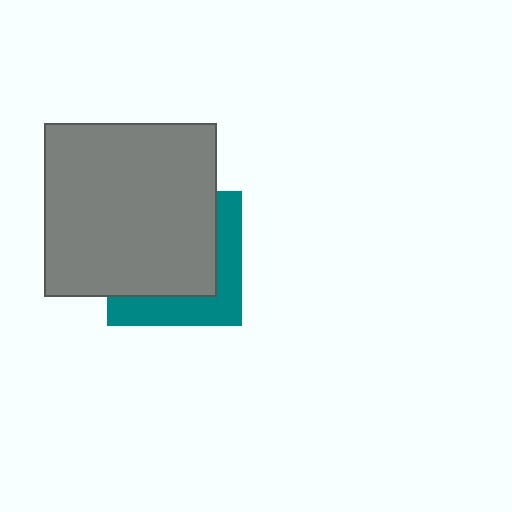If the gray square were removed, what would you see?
You would see the complete teal square.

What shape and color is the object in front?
The object in front is a gray square.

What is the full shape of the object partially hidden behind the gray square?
The partially hidden object is a teal square.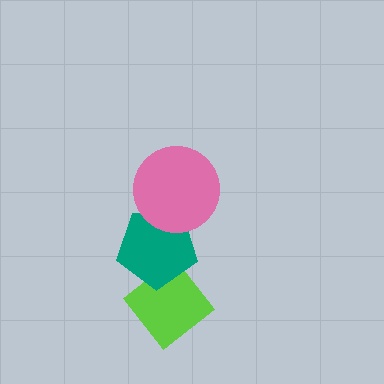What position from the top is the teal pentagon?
The teal pentagon is 2nd from the top.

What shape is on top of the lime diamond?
The teal pentagon is on top of the lime diamond.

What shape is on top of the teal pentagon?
The pink circle is on top of the teal pentagon.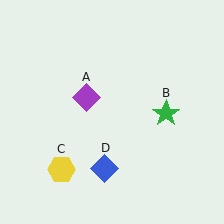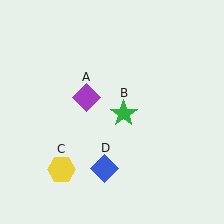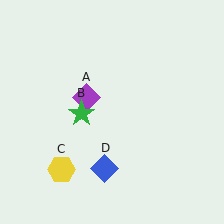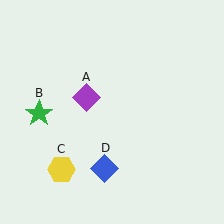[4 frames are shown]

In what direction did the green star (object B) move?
The green star (object B) moved left.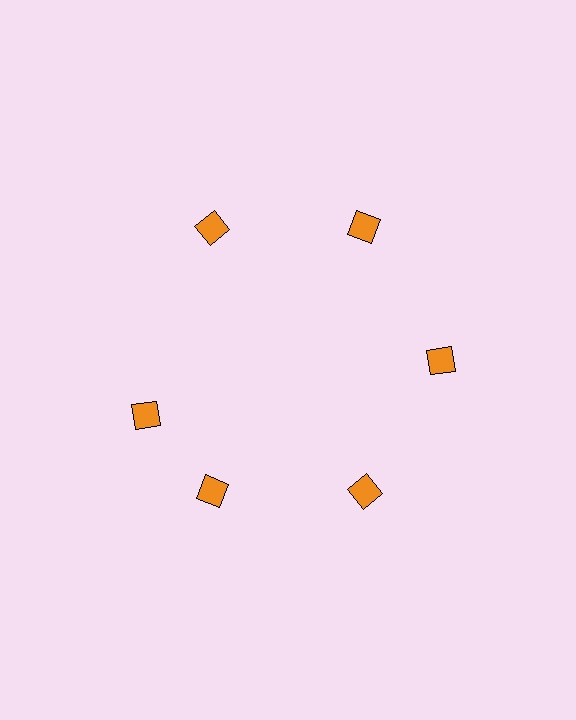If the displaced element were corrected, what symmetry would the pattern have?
It would have 6-fold rotational symmetry — the pattern would map onto itself every 60 degrees.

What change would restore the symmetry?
The symmetry would be restored by rotating it back into even spacing with its neighbors so that all 6 diamonds sit at equal angles and equal distance from the center.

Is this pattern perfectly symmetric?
No. The 6 orange diamonds are arranged in a ring, but one element near the 9 o'clock position is rotated out of alignment along the ring, breaking the 6-fold rotational symmetry.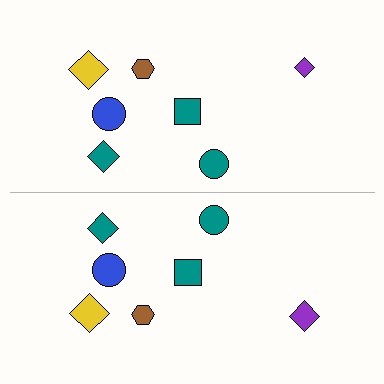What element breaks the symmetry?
The purple diamond on the bottom side has a different size than its mirror counterpart.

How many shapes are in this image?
There are 14 shapes in this image.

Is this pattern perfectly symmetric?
No, the pattern is not perfectly symmetric. The purple diamond on the bottom side has a different size than its mirror counterpart.